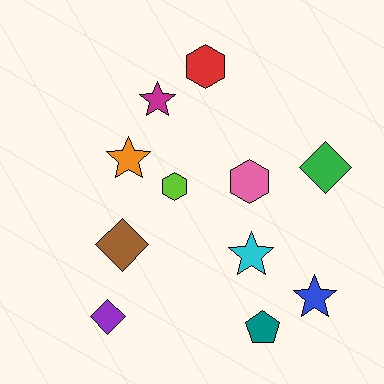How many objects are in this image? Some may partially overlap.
There are 11 objects.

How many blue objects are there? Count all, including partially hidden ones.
There is 1 blue object.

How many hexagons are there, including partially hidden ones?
There are 3 hexagons.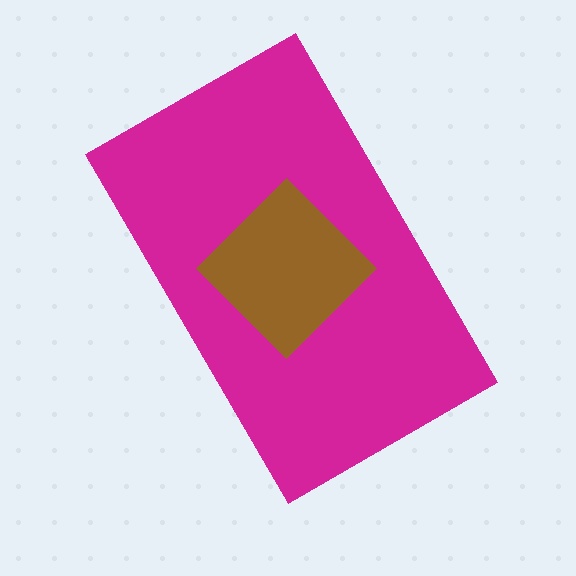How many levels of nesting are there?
2.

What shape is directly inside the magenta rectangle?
The brown diamond.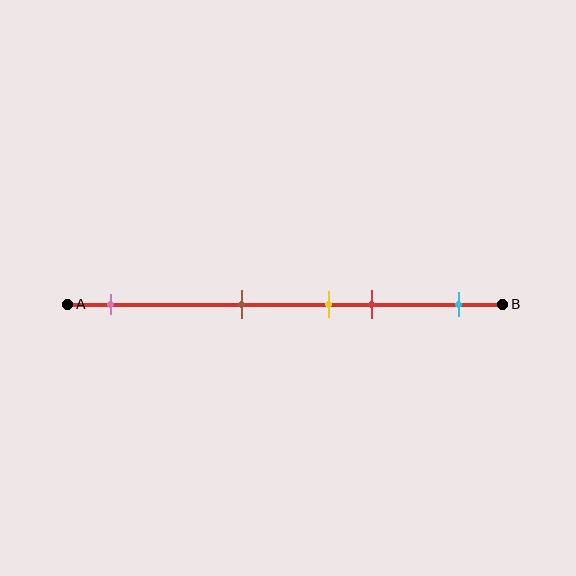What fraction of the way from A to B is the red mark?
The red mark is approximately 70% (0.7) of the way from A to B.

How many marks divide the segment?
There are 5 marks dividing the segment.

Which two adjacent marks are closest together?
The yellow and red marks are the closest adjacent pair.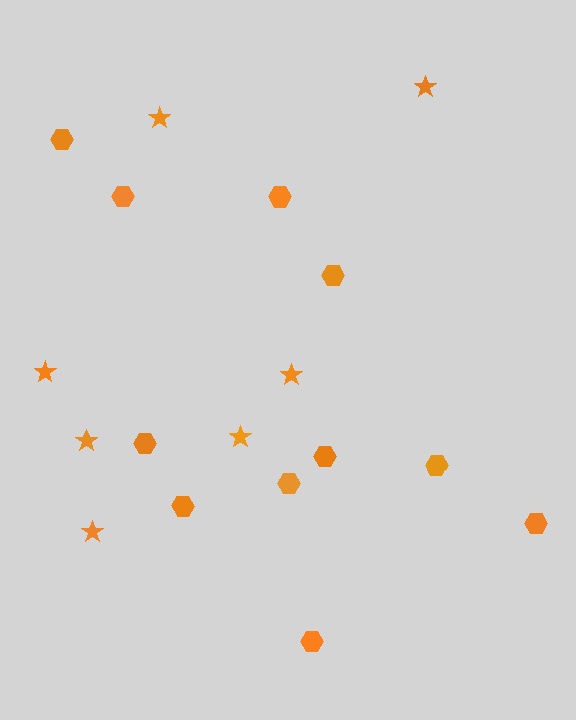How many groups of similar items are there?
There are 2 groups: one group of hexagons (11) and one group of stars (7).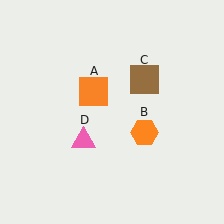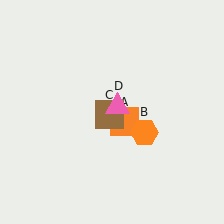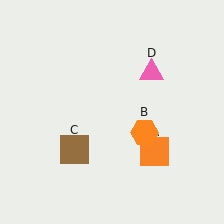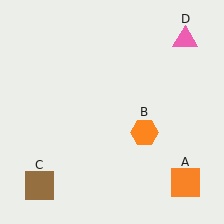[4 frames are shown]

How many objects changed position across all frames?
3 objects changed position: orange square (object A), brown square (object C), pink triangle (object D).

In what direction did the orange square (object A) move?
The orange square (object A) moved down and to the right.